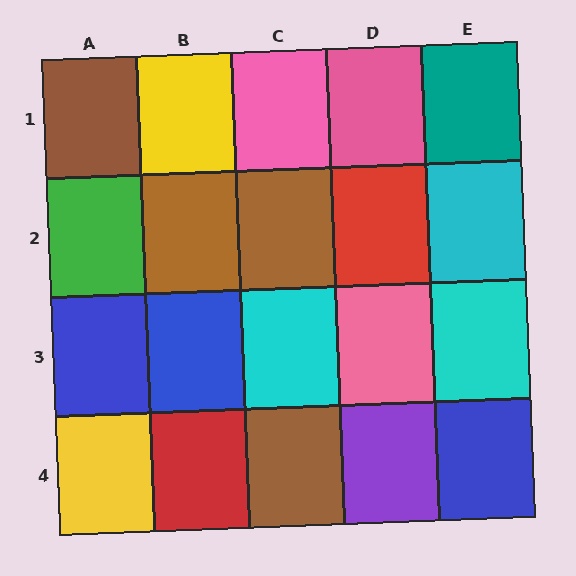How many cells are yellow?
2 cells are yellow.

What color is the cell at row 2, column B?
Brown.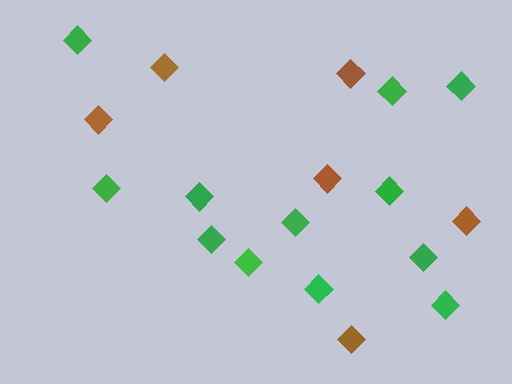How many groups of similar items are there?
There are 2 groups: one group of brown diamonds (6) and one group of green diamonds (12).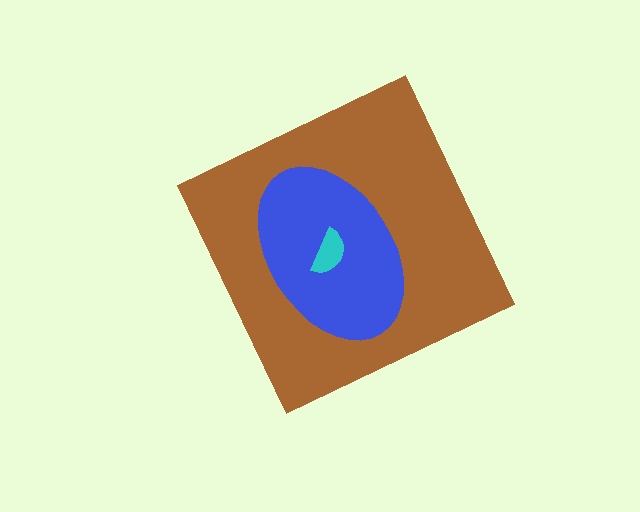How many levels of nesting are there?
3.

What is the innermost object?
The cyan semicircle.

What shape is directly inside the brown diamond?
The blue ellipse.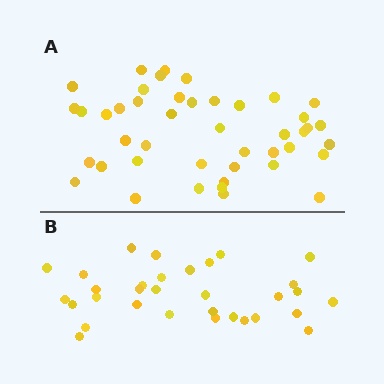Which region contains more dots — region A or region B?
Region A (the top region) has more dots.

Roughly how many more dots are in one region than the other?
Region A has roughly 12 or so more dots than region B.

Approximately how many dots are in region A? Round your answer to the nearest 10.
About 40 dots. (The exact count is 44, which rounds to 40.)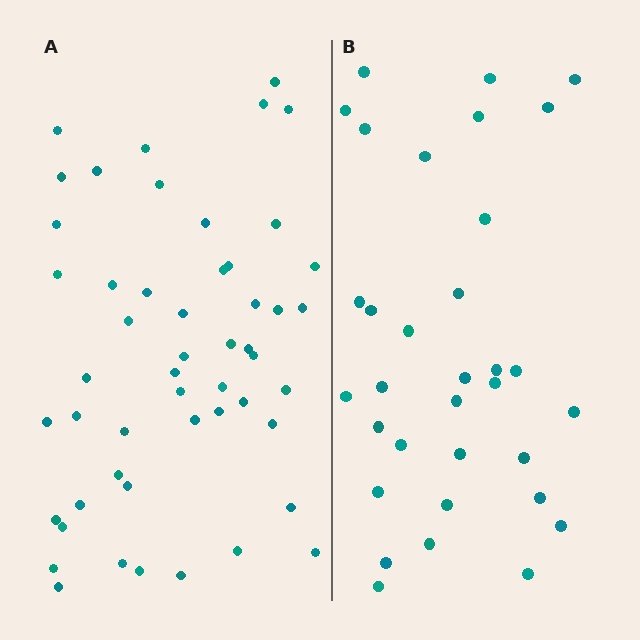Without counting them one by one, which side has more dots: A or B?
Region A (the left region) has more dots.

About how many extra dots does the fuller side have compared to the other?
Region A has approximately 20 more dots than region B.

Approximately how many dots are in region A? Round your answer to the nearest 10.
About 50 dots. (The exact count is 51, which rounds to 50.)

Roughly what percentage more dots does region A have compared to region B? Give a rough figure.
About 55% more.